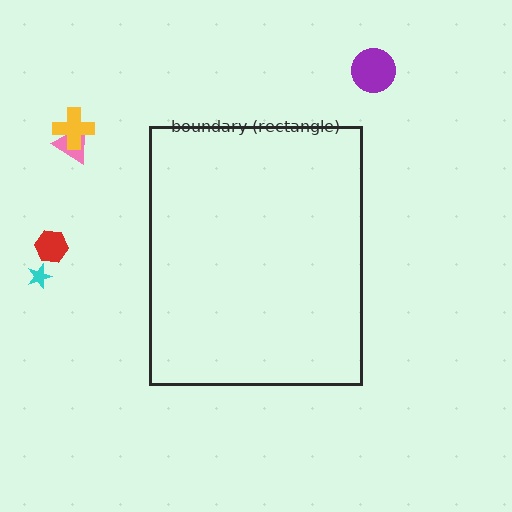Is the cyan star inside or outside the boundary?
Outside.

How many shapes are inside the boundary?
0 inside, 5 outside.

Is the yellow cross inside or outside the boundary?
Outside.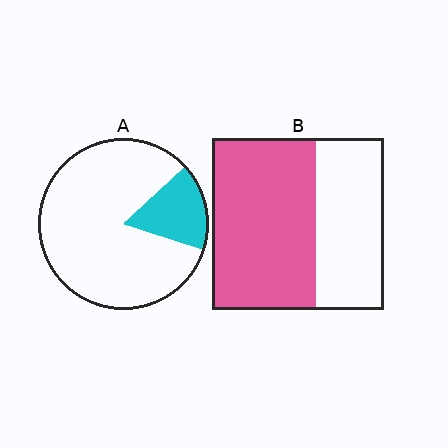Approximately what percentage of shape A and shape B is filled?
A is approximately 15% and B is approximately 60%.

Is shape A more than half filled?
No.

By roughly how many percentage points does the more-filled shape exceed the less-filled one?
By roughly 45 percentage points (B over A).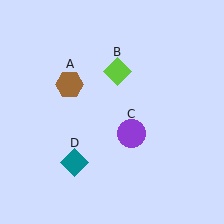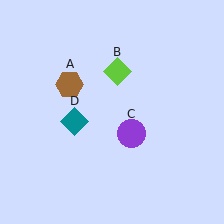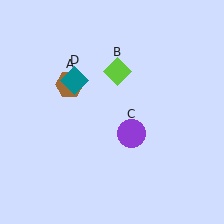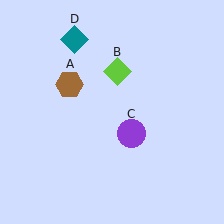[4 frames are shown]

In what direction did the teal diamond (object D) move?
The teal diamond (object D) moved up.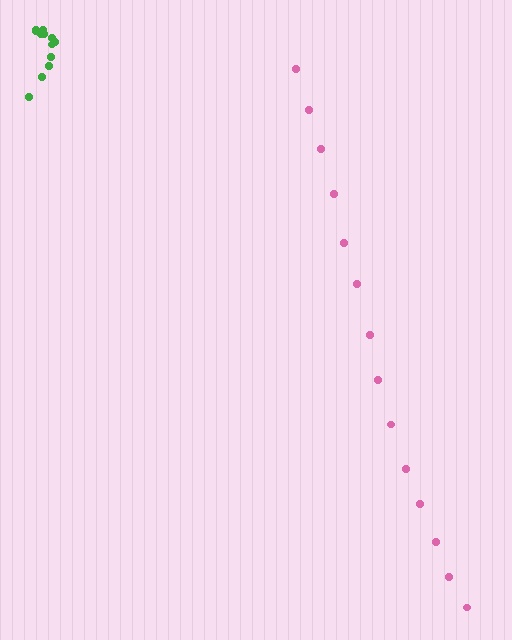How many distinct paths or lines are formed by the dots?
There are 2 distinct paths.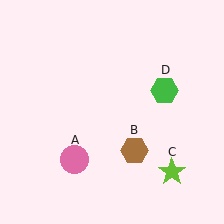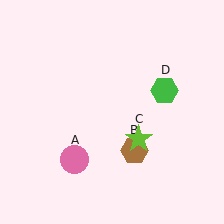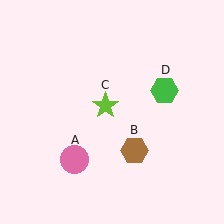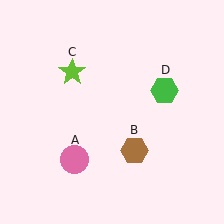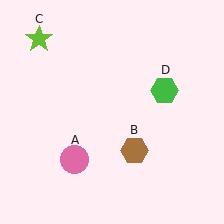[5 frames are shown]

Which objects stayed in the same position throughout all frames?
Pink circle (object A) and brown hexagon (object B) and green hexagon (object D) remained stationary.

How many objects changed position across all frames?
1 object changed position: lime star (object C).